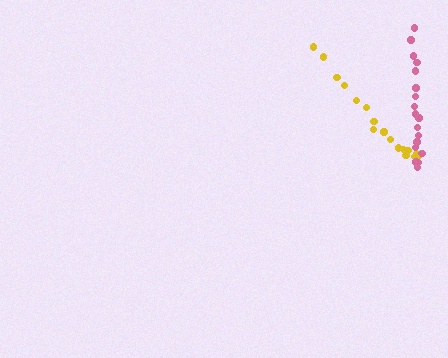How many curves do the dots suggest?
There are 2 distinct paths.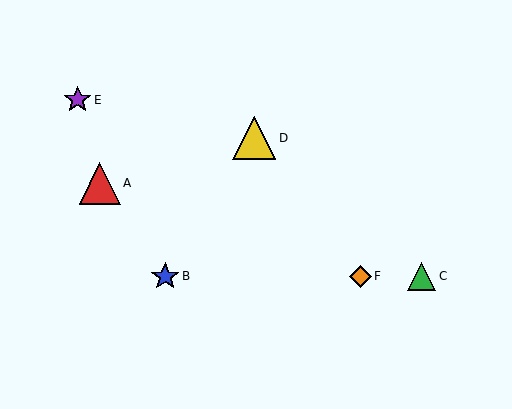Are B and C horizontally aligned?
Yes, both are at y≈276.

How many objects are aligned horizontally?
3 objects (B, C, F) are aligned horizontally.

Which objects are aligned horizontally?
Objects B, C, F are aligned horizontally.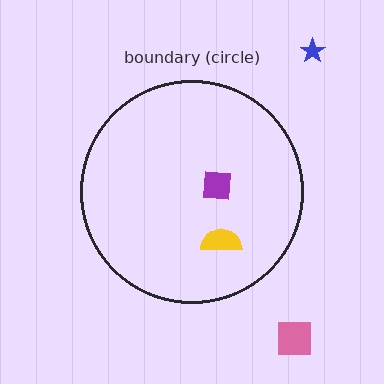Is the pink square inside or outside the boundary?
Outside.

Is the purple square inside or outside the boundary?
Inside.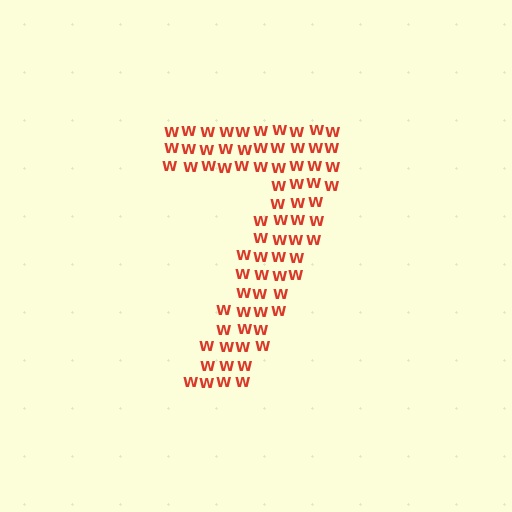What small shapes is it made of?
It is made of small letter W's.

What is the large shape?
The large shape is the digit 7.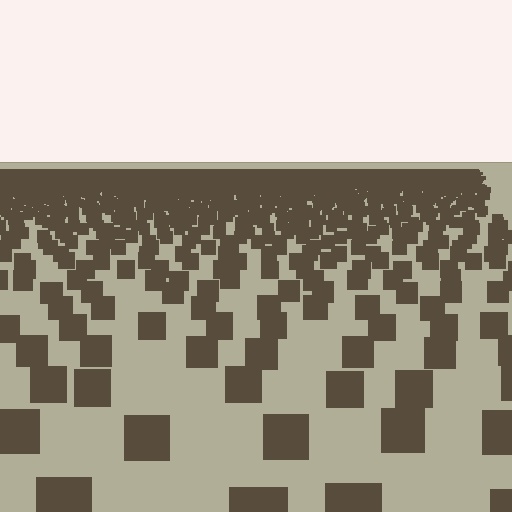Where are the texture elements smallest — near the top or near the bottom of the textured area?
Near the top.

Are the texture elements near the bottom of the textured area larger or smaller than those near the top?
Larger. Near the bottom, elements are closer to the viewer and appear at a bigger on-screen size.